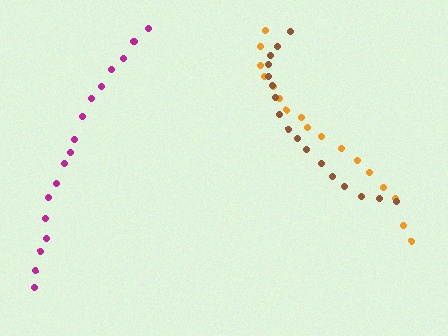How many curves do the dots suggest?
There are 3 distinct paths.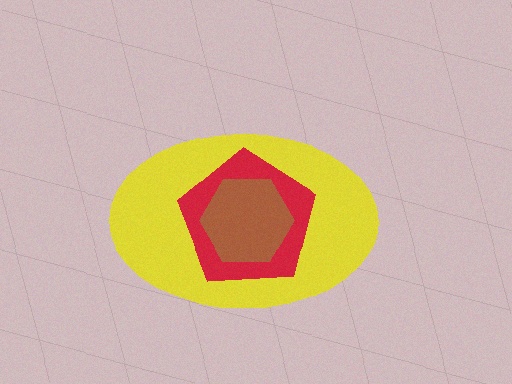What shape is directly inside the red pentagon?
The brown hexagon.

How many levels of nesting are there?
3.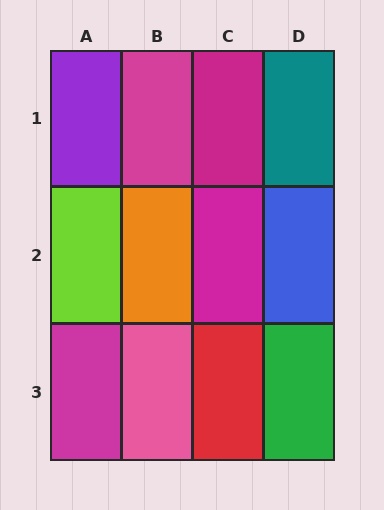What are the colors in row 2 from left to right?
Lime, orange, magenta, blue.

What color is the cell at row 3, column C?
Red.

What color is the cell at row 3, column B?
Pink.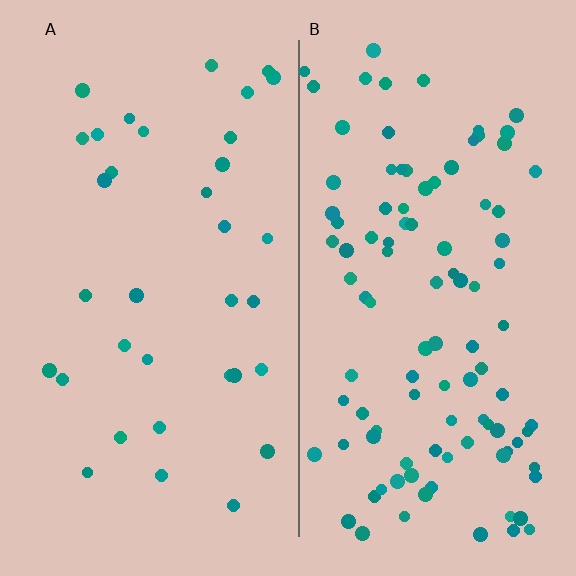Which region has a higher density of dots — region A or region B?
B (the right).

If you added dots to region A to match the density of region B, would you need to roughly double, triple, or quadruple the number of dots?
Approximately triple.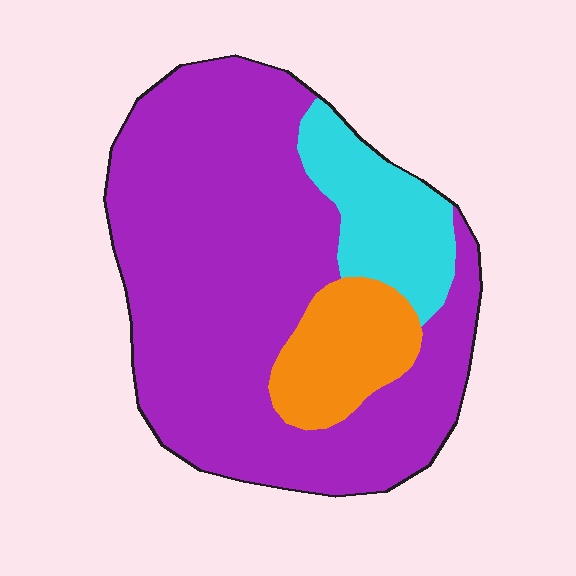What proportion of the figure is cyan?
Cyan covers around 15% of the figure.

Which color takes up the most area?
Purple, at roughly 75%.